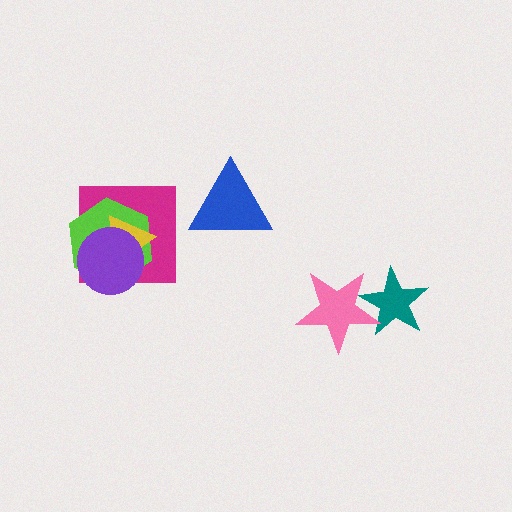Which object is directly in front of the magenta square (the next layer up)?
The lime hexagon is directly in front of the magenta square.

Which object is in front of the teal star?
The pink star is in front of the teal star.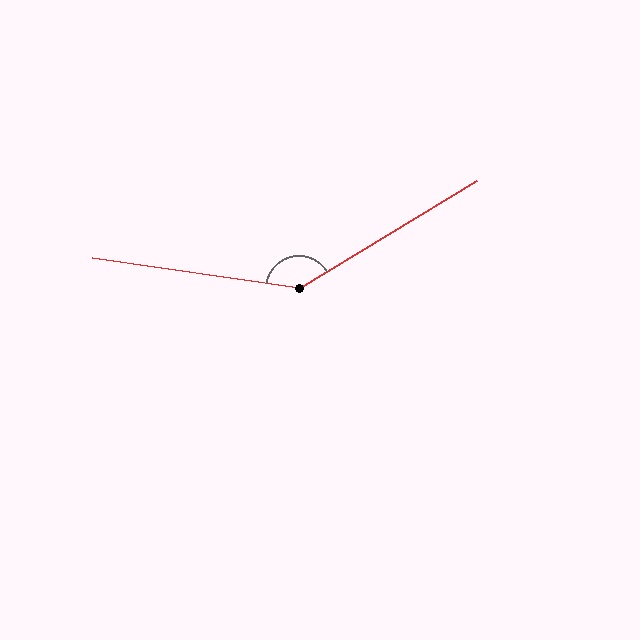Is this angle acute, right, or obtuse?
It is obtuse.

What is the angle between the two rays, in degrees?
Approximately 140 degrees.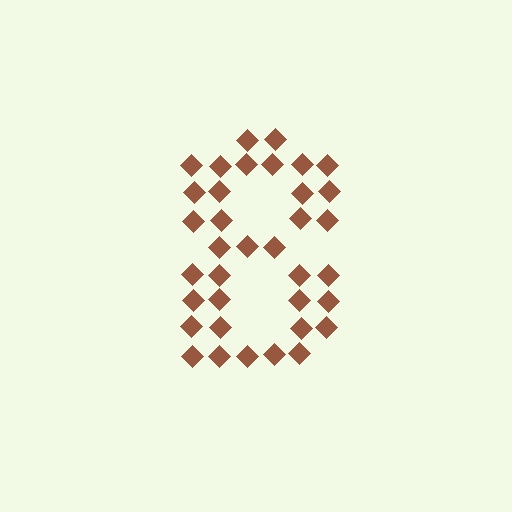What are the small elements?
The small elements are diamonds.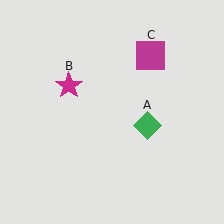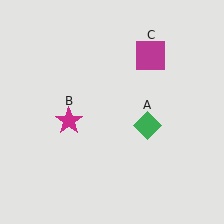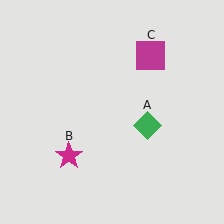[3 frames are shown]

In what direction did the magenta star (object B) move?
The magenta star (object B) moved down.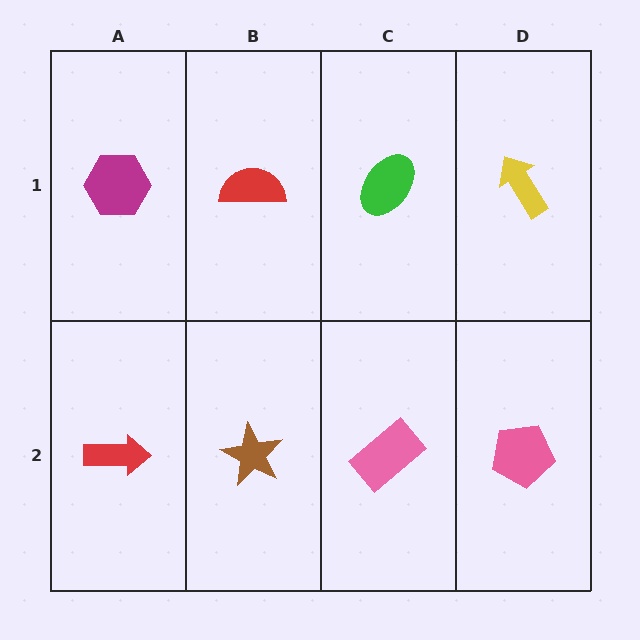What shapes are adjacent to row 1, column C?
A pink rectangle (row 2, column C), a red semicircle (row 1, column B), a yellow arrow (row 1, column D).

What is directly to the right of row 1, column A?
A red semicircle.